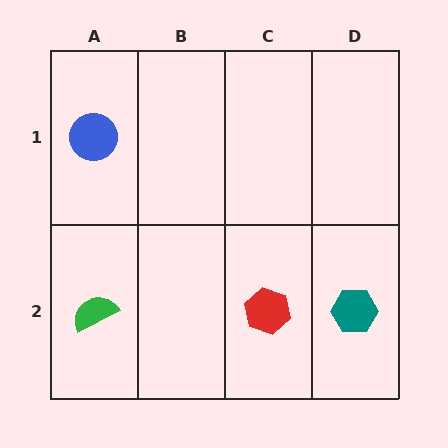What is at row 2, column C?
A red hexagon.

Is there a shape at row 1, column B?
No, that cell is empty.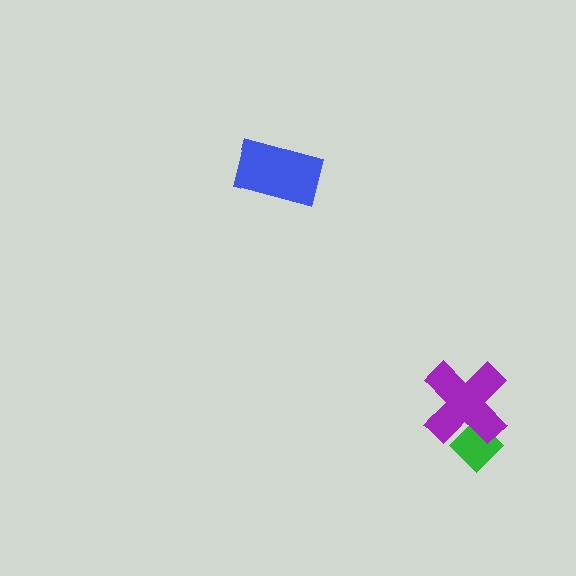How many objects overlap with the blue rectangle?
0 objects overlap with the blue rectangle.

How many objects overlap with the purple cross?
1 object overlaps with the purple cross.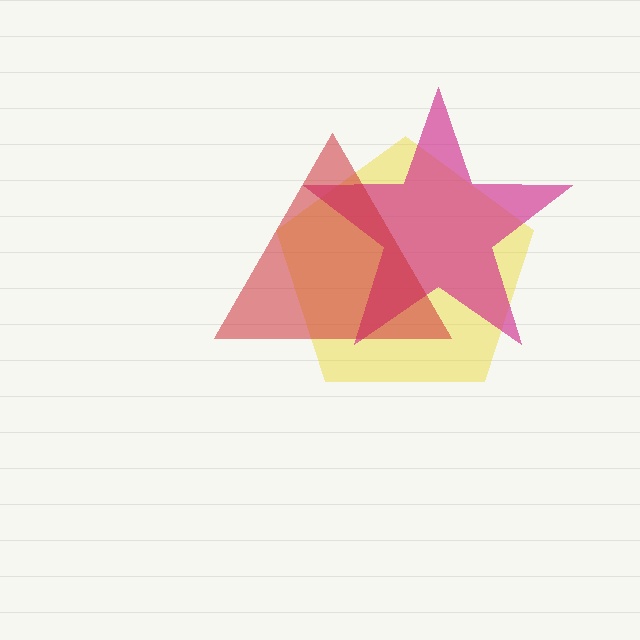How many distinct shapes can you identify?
There are 3 distinct shapes: a yellow pentagon, a magenta star, a red triangle.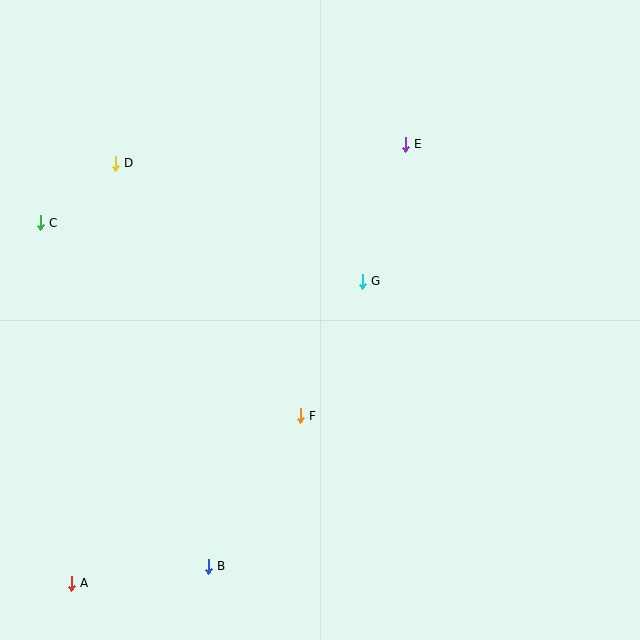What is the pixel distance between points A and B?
The distance between A and B is 138 pixels.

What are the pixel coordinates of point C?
Point C is at (40, 223).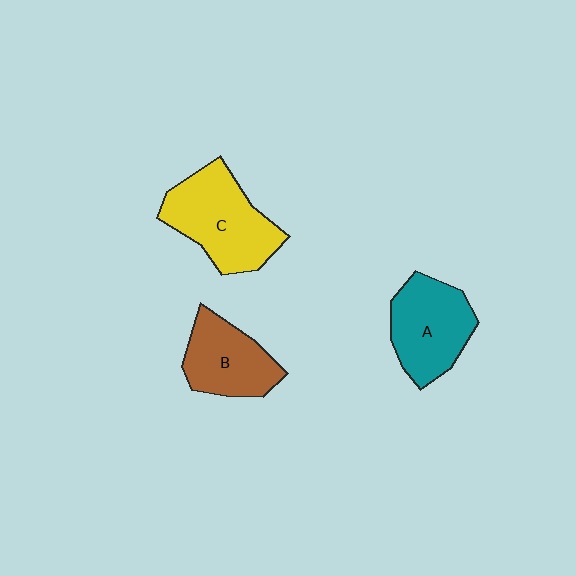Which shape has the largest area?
Shape C (yellow).